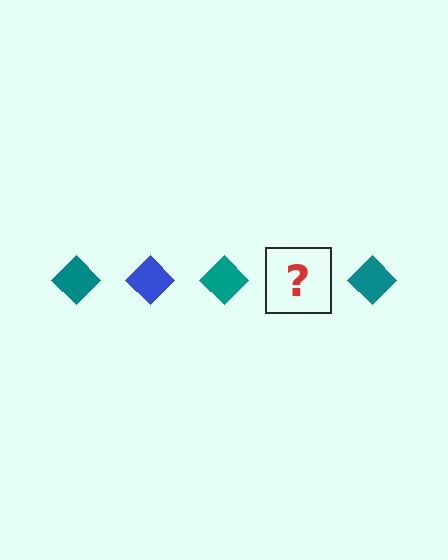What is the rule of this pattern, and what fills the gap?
The rule is that the pattern cycles through teal, blue diamonds. The gap should be filled with a blue diamond.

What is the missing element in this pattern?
The missing element is a blue diamond.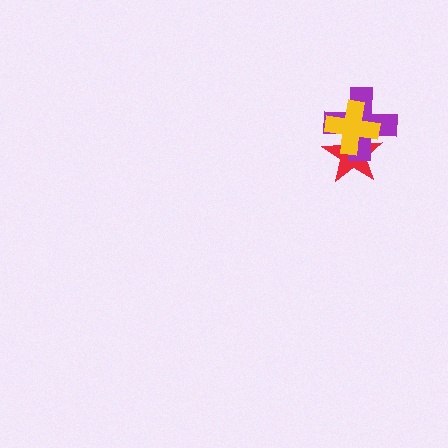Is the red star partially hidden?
Yes, it is partially covered by another shape.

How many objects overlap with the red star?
2 objects overlap with the red star.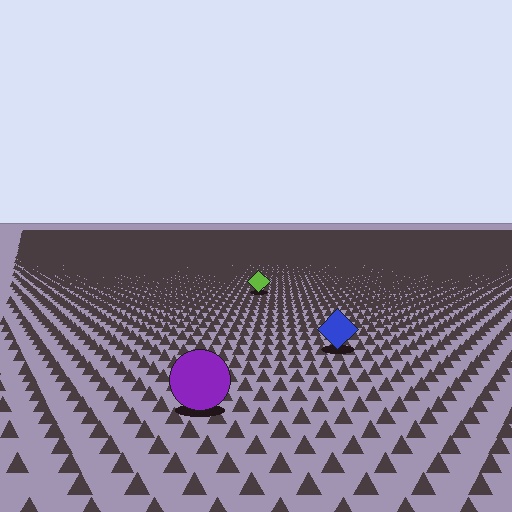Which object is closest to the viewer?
The purple circle is closest. The texture marks near it are larger and more spread out.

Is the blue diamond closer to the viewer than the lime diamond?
Yes. The blue diamond is closer — you can tell from the texture gradient: the ground texture is coarser near it.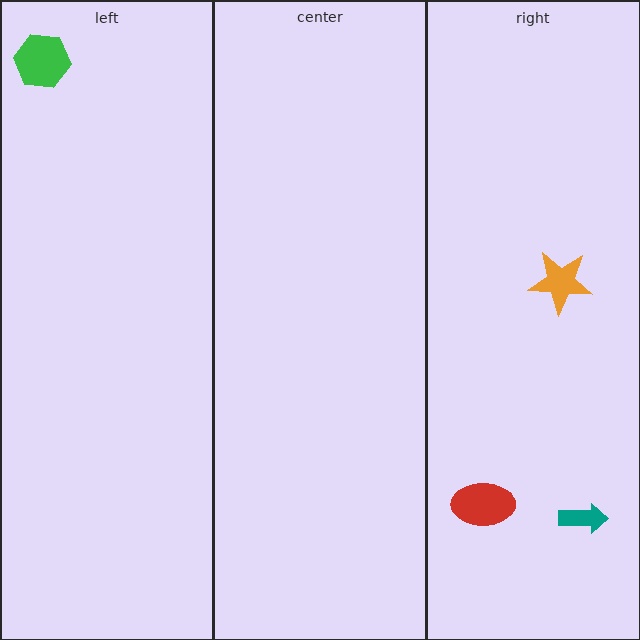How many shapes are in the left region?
1.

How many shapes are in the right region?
3.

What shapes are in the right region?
The orange star, the teal arrow, the red ellipse.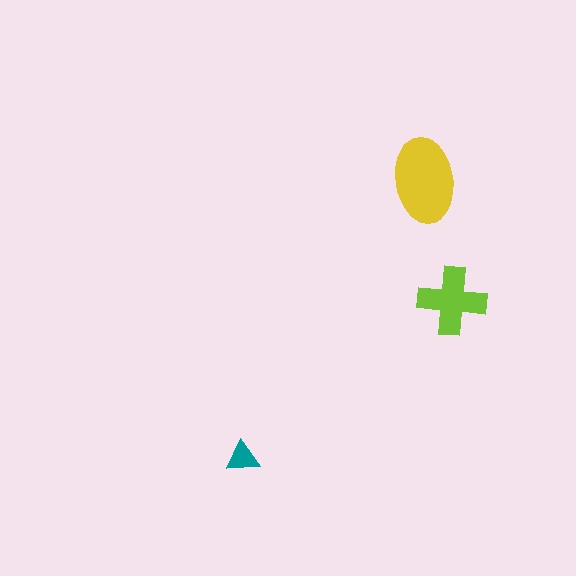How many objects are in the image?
There are 3 objects in the image.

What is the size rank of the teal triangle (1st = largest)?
3rd.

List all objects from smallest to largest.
The teal triangle, the lime cross, the yellow ellipse.